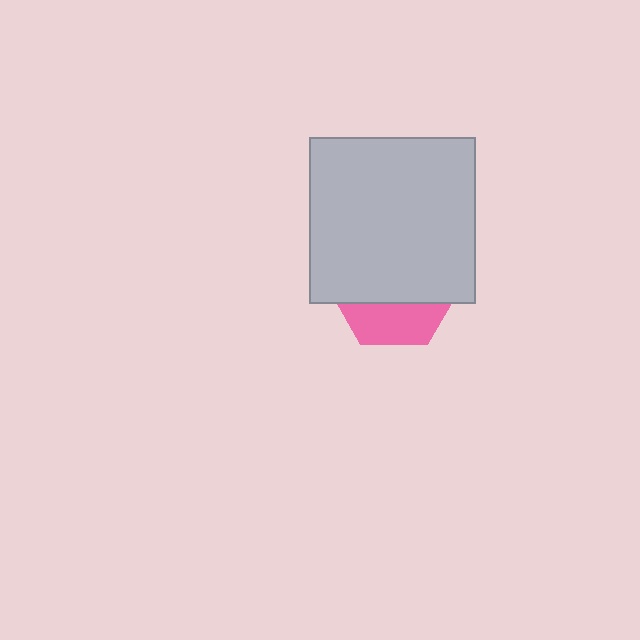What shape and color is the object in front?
The object in front is a light gray square.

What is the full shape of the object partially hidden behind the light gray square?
The partially hidden object is a pink hexagon.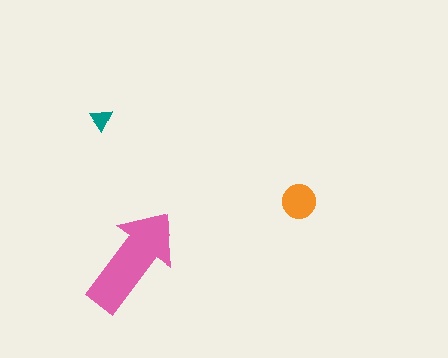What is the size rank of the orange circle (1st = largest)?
2nd.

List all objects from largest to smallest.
The pink arrow, the orange circle, the teal triangle.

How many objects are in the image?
There are 3 objects in the image.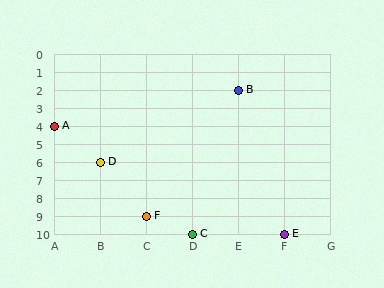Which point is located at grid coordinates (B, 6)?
Point D is at (B, 6).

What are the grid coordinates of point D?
Point D is at grid coordinates (B, 6).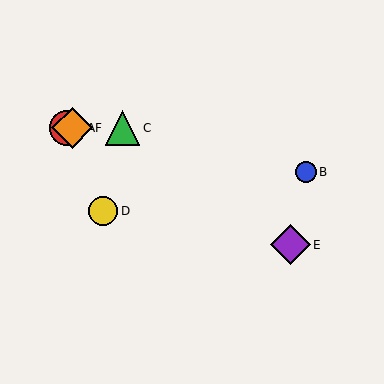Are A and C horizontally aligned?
Yes, both are at y≈128.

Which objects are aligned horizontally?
Objects A, C, F are aligned horizontally.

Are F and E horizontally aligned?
No, F is at y≈128 and E is at y≈245.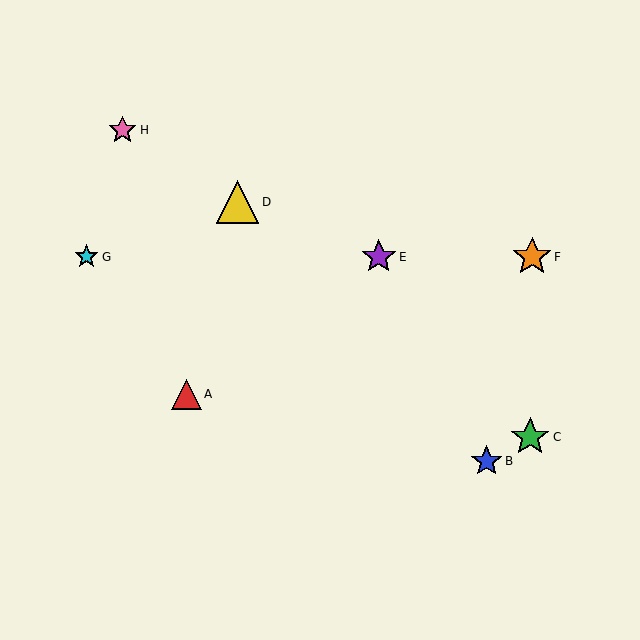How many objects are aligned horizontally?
3 objects (E, F, G) are aligned horizontally.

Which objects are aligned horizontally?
Objects E, F, G are aligned horizontally.